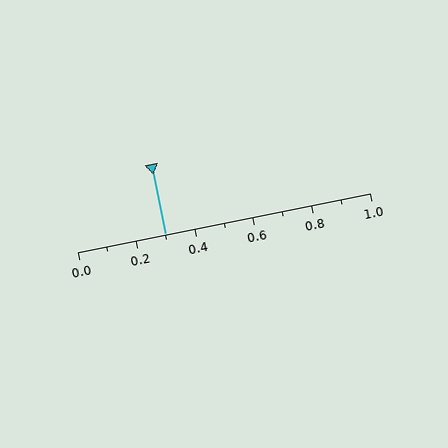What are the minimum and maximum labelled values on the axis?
The axis runs from 0.0 to 1.0.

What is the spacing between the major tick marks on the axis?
The major ticks are spaced 0.2 apart.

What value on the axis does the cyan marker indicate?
The marker indicates approximately 0.3.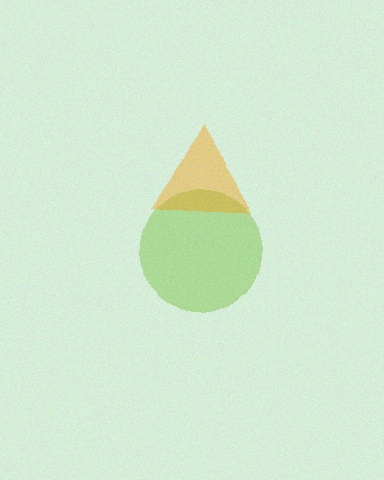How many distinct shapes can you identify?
There are 2 distinct shapes: a lime circle, an orange triangle.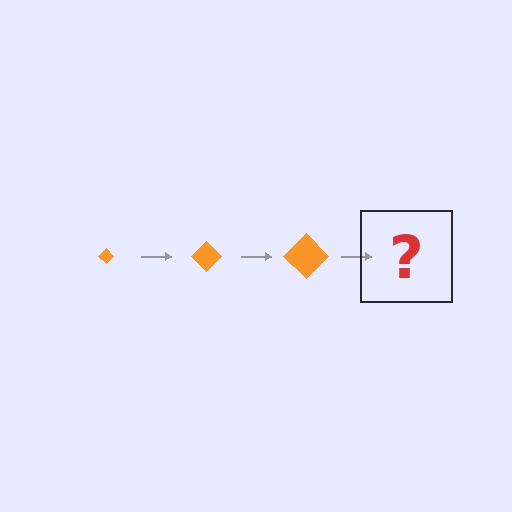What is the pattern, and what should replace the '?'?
The pattern is that the diamond gets progressively larger each step. The '?' should be an orange diamond, larger than the previous one.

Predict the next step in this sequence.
The next step is an orange diamond, larger than the previous one.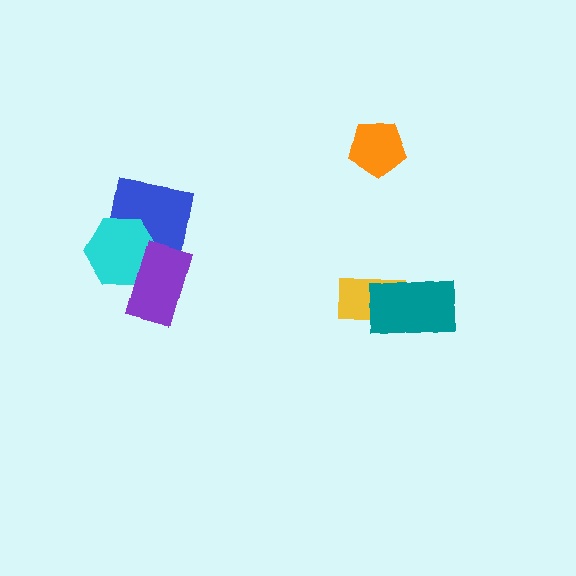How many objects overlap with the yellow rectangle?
1 object overlaps with the yellow rectangle.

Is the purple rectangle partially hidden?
No, no other shape covers it.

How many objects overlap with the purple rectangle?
2 objects overlap with the purple rectangle.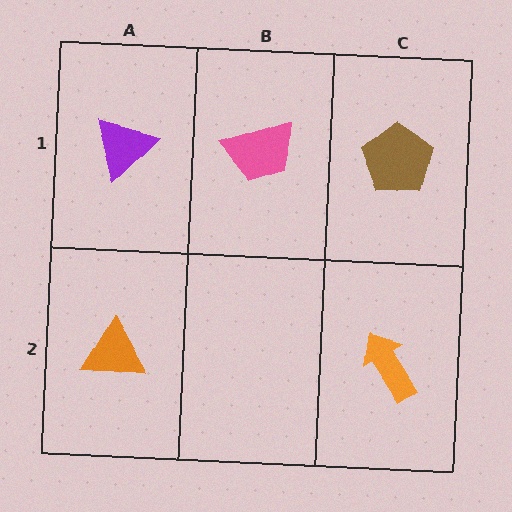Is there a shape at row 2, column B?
No, that cell is empty.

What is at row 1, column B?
A pink trapezoid.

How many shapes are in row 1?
3 shapes.